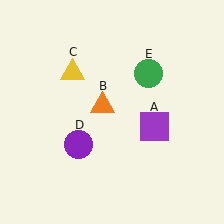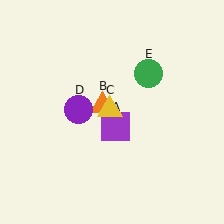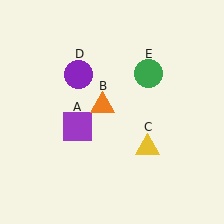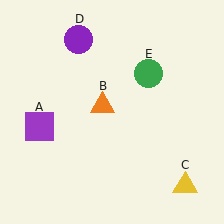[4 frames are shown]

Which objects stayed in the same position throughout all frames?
Orange triangle (object B) and green circle (object E) remained stationary.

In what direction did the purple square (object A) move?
The purple square (object A) moved left.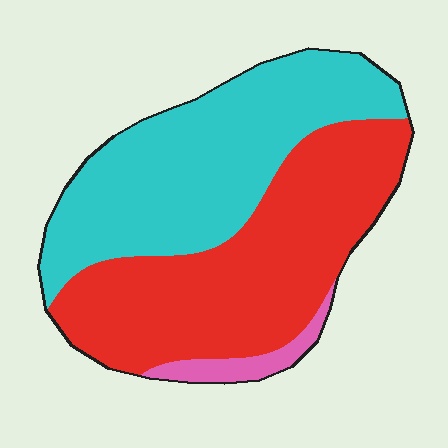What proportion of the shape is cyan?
Cyan covers roughly 45% of the shape.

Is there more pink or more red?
Red.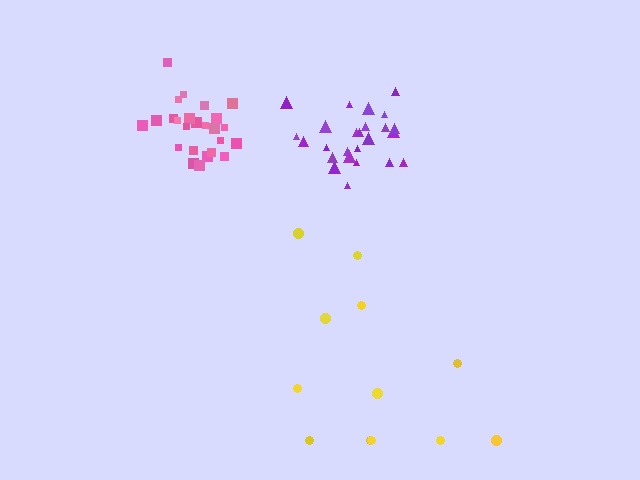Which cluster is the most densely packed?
Pink.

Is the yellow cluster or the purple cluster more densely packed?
Purple.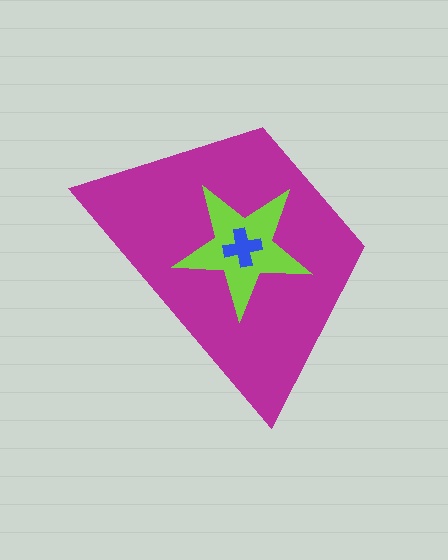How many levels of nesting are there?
3.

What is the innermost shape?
The blue cross.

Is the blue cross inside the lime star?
Yes.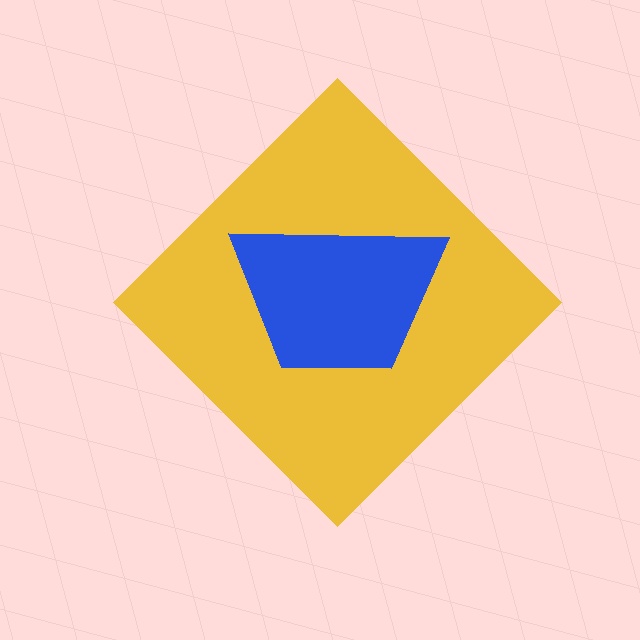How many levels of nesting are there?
2.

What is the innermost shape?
The blue trapezoid.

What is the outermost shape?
The yellow diamond.